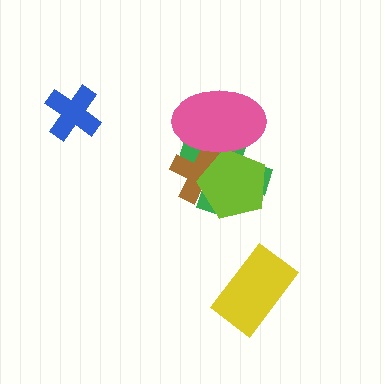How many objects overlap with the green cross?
3 objects overlap with the green cross.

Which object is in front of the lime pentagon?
The pink ellipse is in front of the lime pentagon.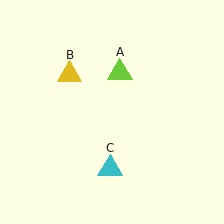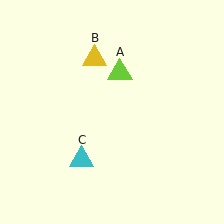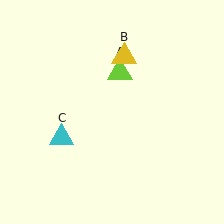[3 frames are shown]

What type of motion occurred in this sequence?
The yellow triangle (object B), cyan triangle (object C) rotated clockwise around the center of the scene.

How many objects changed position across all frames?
2 objects changed position: yellow triangle (object B), cyan triangle (object C).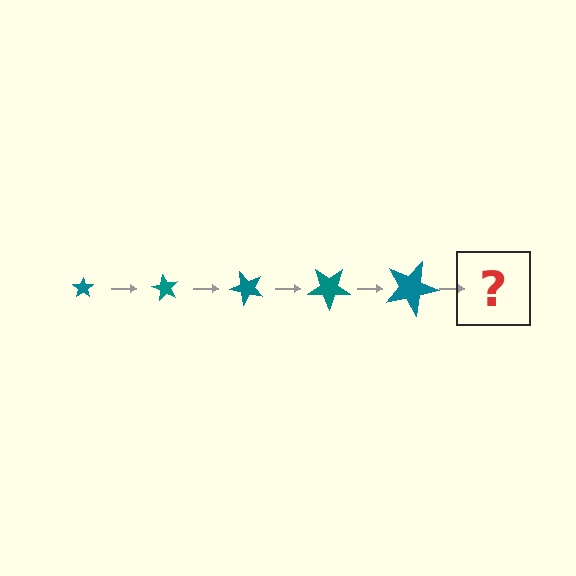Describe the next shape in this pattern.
It should be a star, larger than the previous one and rotated 300 degrees from the start.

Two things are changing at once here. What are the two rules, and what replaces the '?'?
The two rules are that the star grows larger each step and it rotates 60 degrees each step. The '?' should be a star, larger than the previous one and rotated 300 degrees from the start.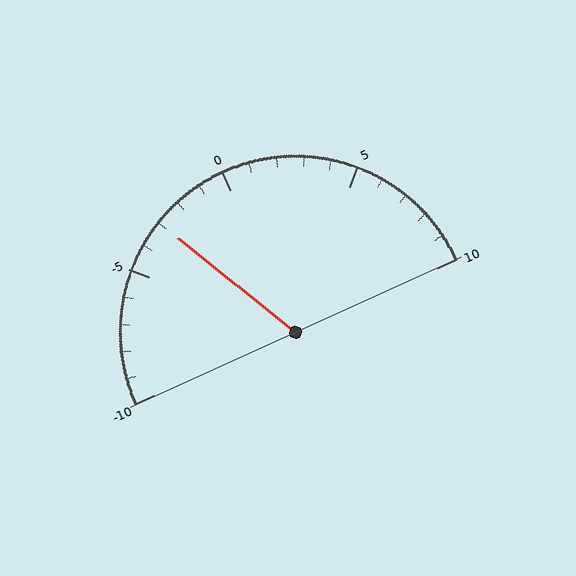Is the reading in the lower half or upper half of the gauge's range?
The reading is in the lower half of the range (-10 to 10).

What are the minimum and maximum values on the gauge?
The gauge ranges from -10 to 10.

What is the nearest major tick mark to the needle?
The nearest major tick mark is -5.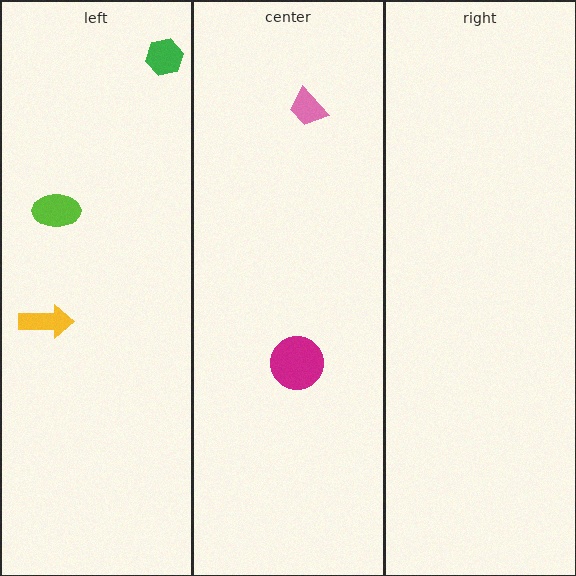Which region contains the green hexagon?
The left region.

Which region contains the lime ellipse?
The left region.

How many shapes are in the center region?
2.